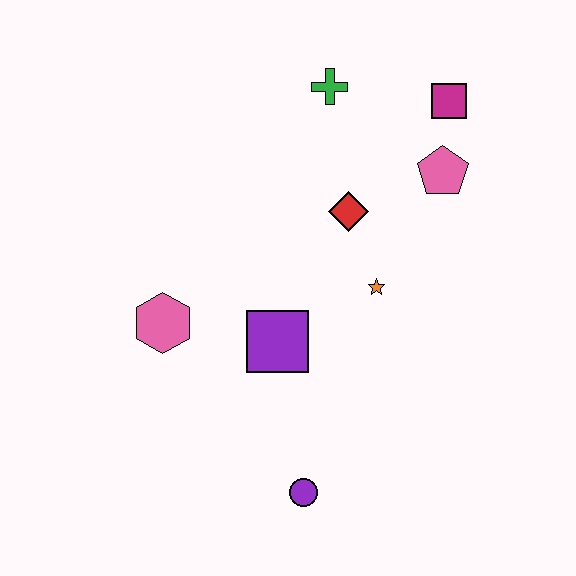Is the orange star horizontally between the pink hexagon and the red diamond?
No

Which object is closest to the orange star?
The red diamond is closest to the orange star.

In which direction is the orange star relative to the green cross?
The orange star is below the green cross.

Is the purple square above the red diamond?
No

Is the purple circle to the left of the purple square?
No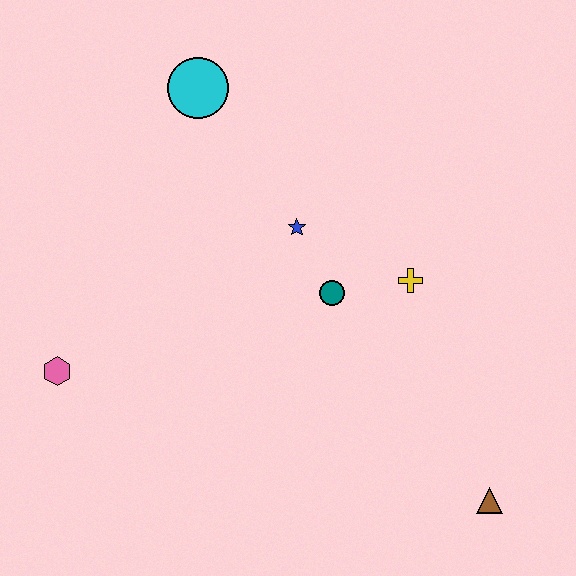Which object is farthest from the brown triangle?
The cyan circle is farthest from the brown triangle.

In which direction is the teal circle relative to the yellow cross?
The teal circle is to the left of the yellow cross.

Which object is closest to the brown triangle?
The yellow cross is closest to the brown triangle.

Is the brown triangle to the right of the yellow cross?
Yes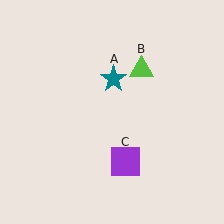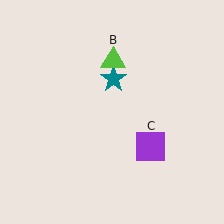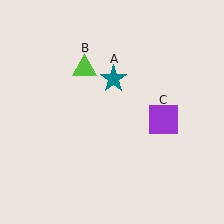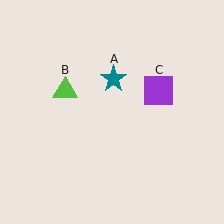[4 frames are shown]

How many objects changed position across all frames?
2 objects changed position: lime triangle (object B), purple square (object C).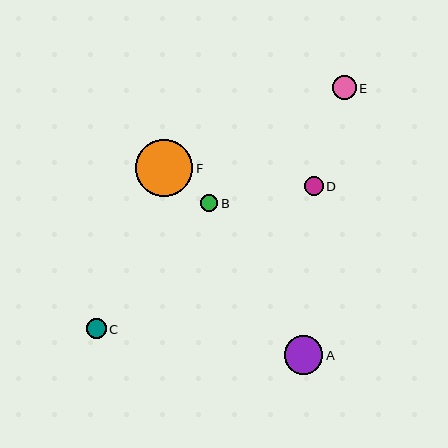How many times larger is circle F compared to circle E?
Circle F is approximately 2.4 times the size of circle E.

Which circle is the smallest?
Circle B is the smallest with a size of approximately 17 pixels.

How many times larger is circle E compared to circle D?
Circle E is approximately 1.2 times the size of circle D.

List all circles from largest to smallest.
From largest to smallest: F, A, E, C, D, B.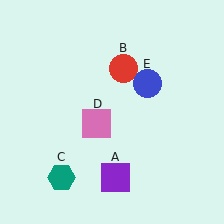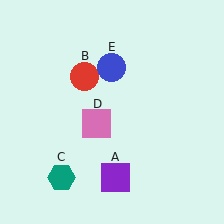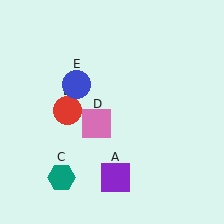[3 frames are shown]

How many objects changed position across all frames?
2 objects changed position: red circle (object B), blue circle (object E).